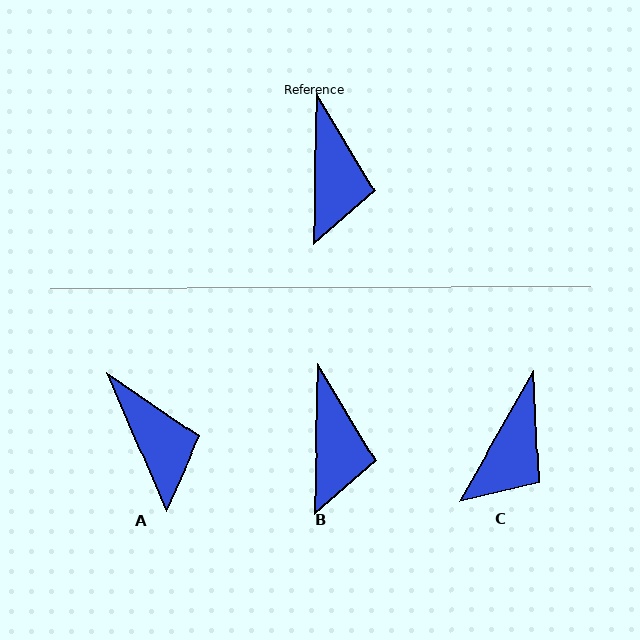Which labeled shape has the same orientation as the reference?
B.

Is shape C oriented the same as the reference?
No, it is off by about 28 degrees.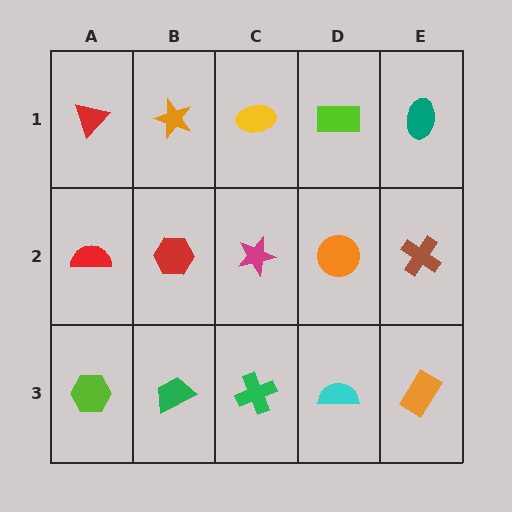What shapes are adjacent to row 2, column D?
A lime rectangle (row 1, column D), a cyan semicircle (row 3, column D), a magenta star (row 2, column C), a brown cross (row 2, column E).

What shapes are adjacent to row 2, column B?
An orange star (row 1, column B), a green trapezoid (row 3, column B), a red semicircle (row 2, column A), a magenta star (row 2, column C).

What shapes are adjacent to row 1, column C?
A magenta star (row 2, column C), an orange star (row 1, column B), a lime rectangle (row 1, column D).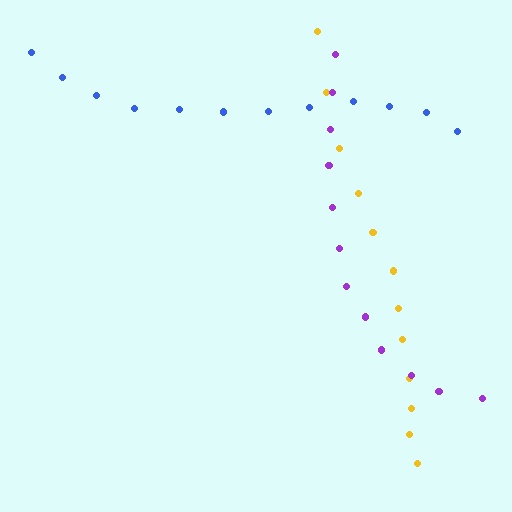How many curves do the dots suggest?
There are 3 distinct paths.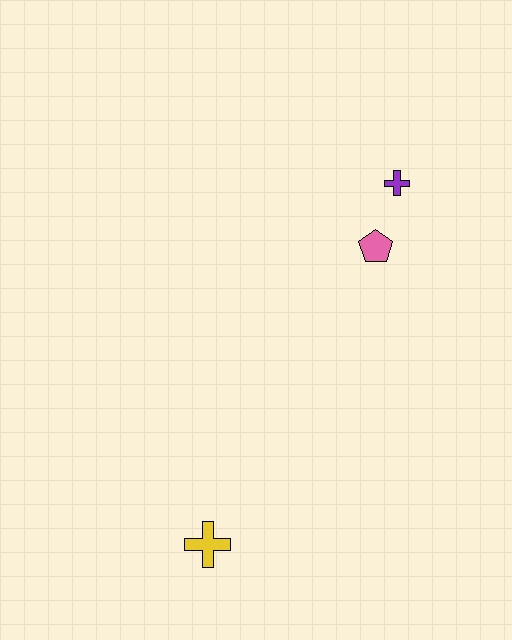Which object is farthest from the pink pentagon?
The yellow cross is farthest from the pink pentagon.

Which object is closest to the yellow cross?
The pink pentagon is closest to the yellow cross.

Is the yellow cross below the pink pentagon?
Yes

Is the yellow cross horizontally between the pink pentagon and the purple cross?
No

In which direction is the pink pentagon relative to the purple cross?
The pink pentagon is below the purple cross.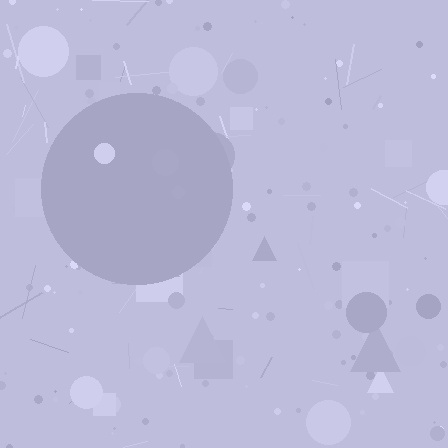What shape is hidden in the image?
A circle is hidden in the image.